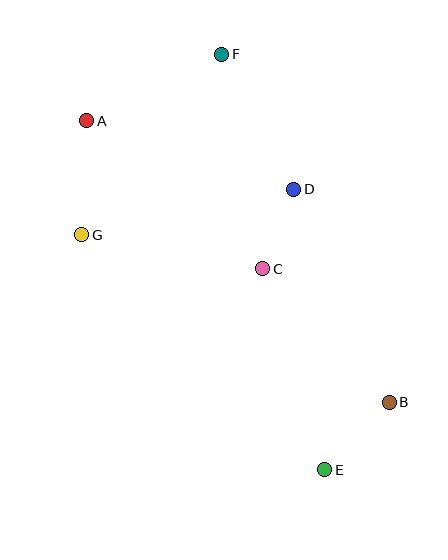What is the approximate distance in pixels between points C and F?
The distance between C and F is approximately 218 pixels.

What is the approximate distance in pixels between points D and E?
The distance between D and E is approximately 282 pixels.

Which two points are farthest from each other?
Points E and F are farthest from each other.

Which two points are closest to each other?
Points C and D are closest to each other.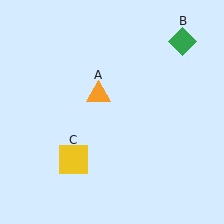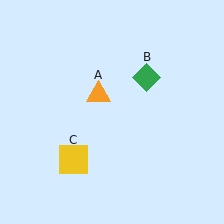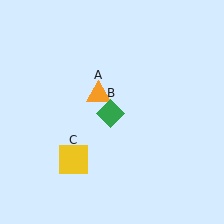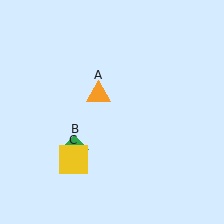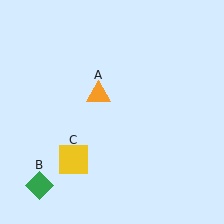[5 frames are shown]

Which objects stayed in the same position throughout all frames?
Orange triangle (object A) and yellow square (object C) remained stationary.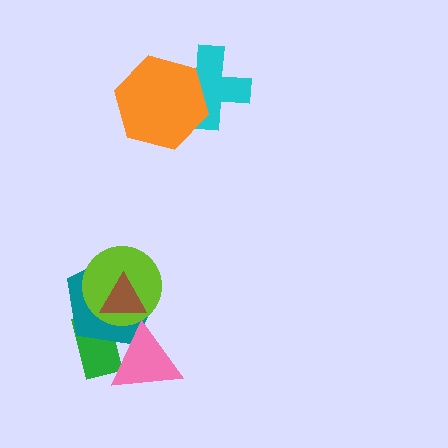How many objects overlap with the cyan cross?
1 object overlaps with the cyan cross.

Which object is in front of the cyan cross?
The orange hexagon is in front of the cyan cross.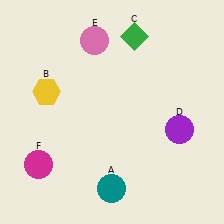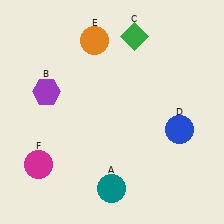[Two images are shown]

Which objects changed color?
B changed from yellow to purple. D changed from purple to blue. E changed from pink to orange.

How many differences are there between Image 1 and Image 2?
There are 3 differences between the two images.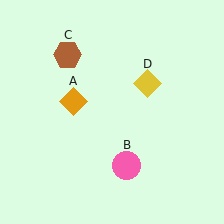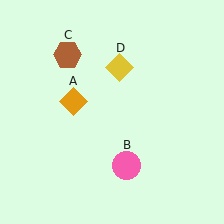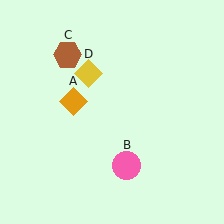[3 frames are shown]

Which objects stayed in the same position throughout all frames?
Orange diamond (object A) and pink circle (object B) and brown hexagon (object C) remained stationary.